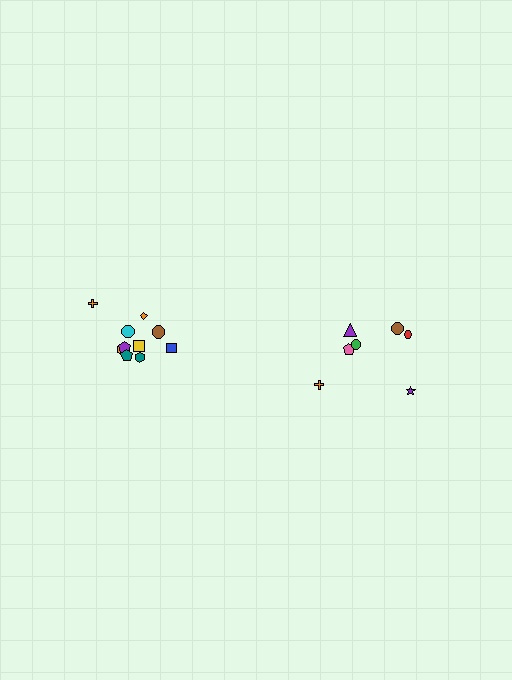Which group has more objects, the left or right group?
The left group.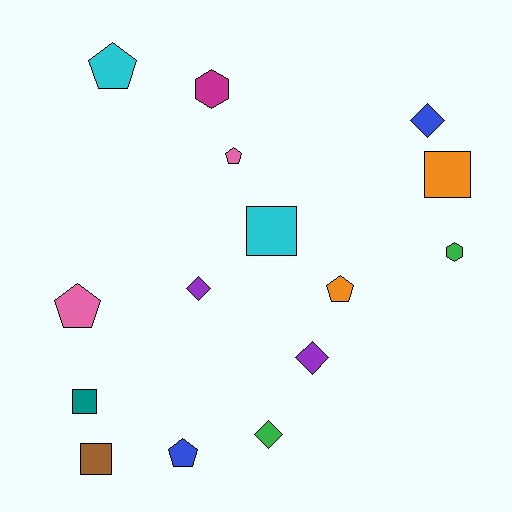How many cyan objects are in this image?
There are 2 cyan objects.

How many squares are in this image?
There are 4 squares.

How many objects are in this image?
There are 15 objects.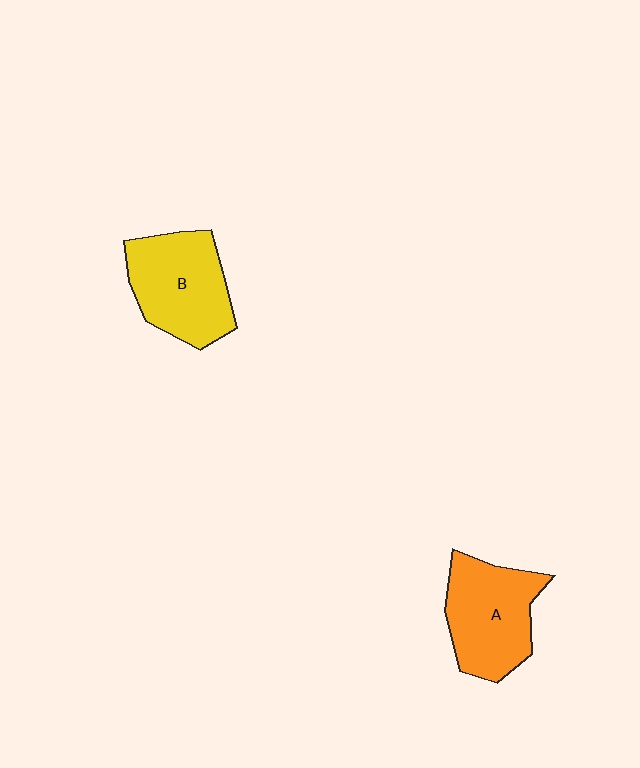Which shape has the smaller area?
Shape A (orange).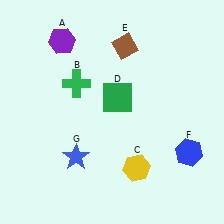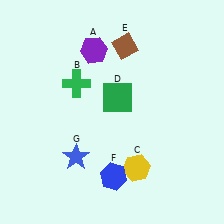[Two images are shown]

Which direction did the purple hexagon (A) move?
The purple hexagon (A) moved right.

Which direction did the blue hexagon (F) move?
The blue hexagon (F) moved left.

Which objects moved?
The objects that moved are: the purple hexagon (A), the blue hexagon (F).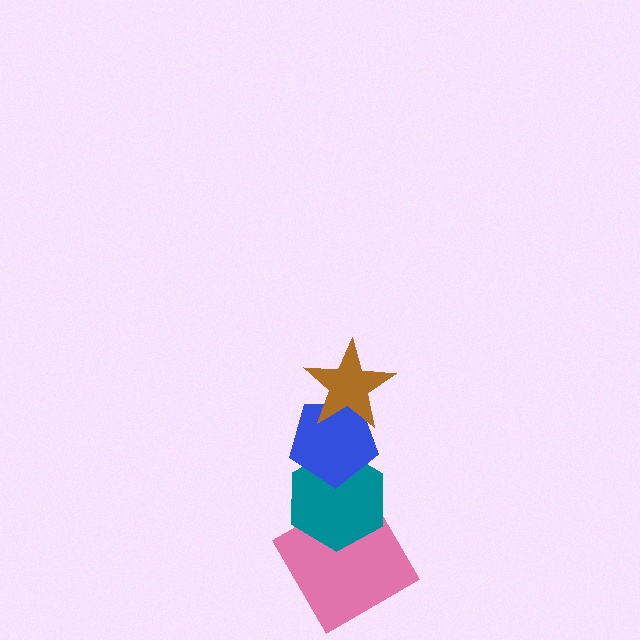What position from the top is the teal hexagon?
The teal hexagon is 3rd from the top.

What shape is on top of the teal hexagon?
The blue pentagon is on top of the teal hexagon.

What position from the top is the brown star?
The brown star is 1st from the top.